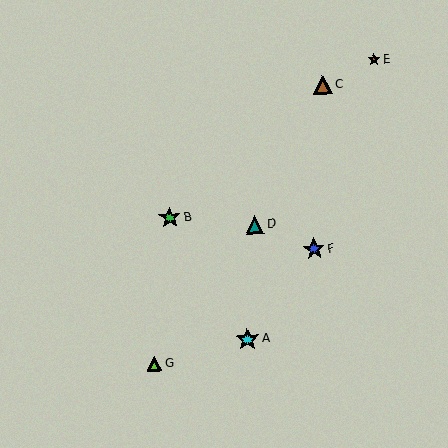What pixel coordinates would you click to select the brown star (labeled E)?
Click at (374, 60) to select the brown star E.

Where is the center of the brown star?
The center of the brown star is at (374, 60).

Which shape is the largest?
The cyan star (labeled A) is the largest.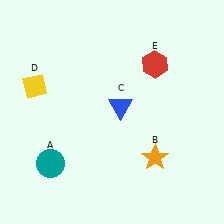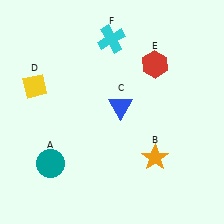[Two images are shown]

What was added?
A cyan cross (F) was added in Image 2.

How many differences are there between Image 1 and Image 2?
There is 1 difference between the two images.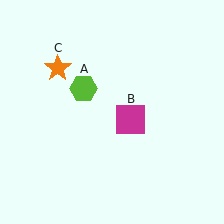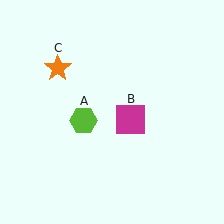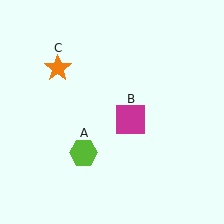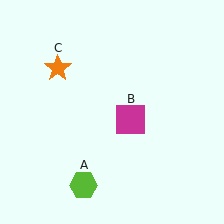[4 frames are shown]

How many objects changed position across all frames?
1 object changed position: lime hexagon (object A).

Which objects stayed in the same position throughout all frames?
Magenta square (object B) and orange star (object C) remained stationary.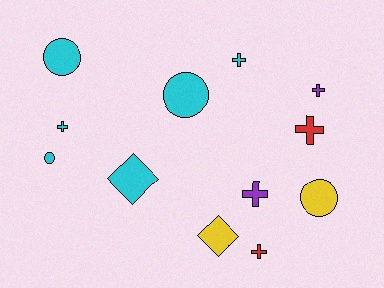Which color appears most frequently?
Cyan, with 6 objects.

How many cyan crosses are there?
There are 2 cyan crosses.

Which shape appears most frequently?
Cross, with 6 objects.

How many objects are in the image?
There are 12 objects.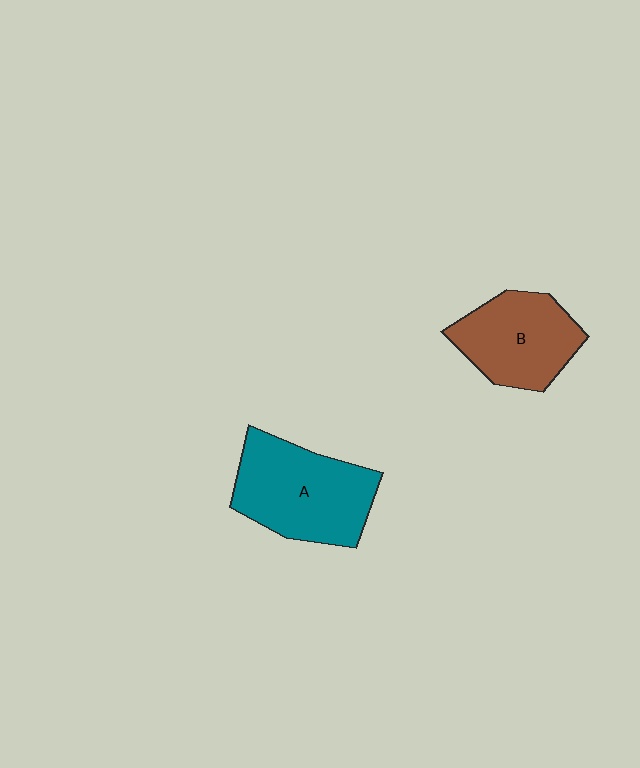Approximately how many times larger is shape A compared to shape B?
Approximately 1.2 times.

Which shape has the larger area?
Shape A (teal).